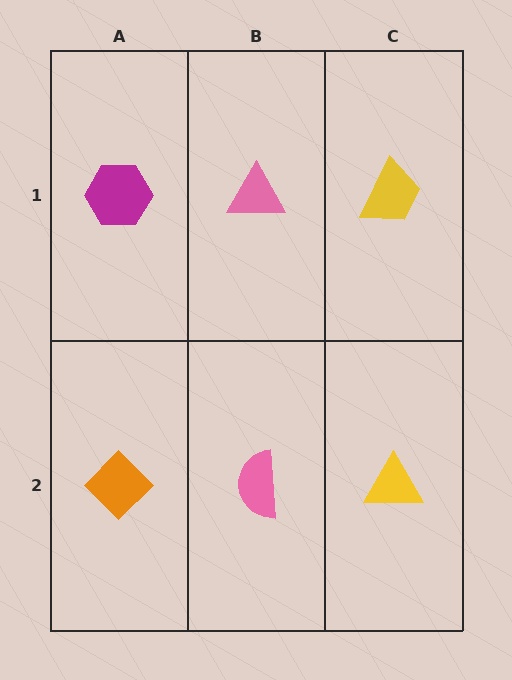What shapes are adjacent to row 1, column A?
An orange diamond (row 2, column A), a pink triangle (row 1, column B).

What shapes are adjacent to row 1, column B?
A pink semicircle (row 2, column B), a magenta hexagon (row 1, column A), a yellow trapezoid (row 1, column C).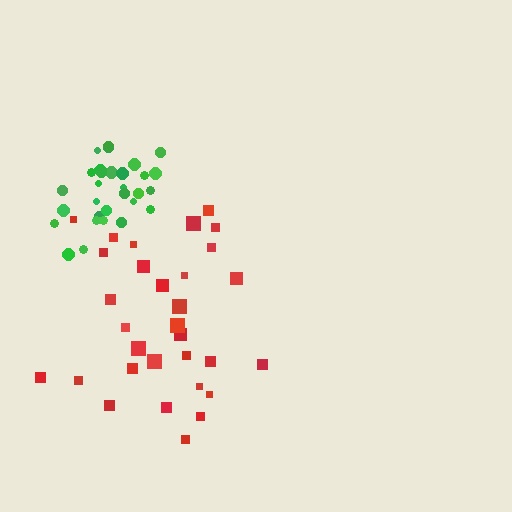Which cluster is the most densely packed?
Green.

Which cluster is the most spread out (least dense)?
Red.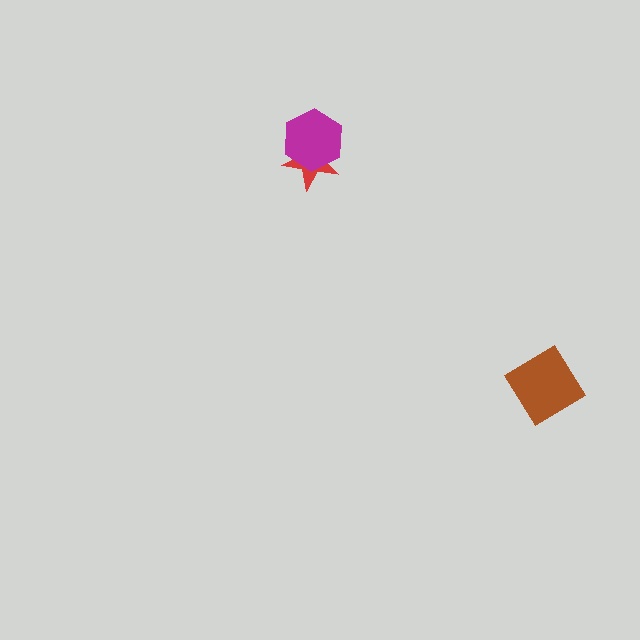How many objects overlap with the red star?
1 object overlaps with the red star.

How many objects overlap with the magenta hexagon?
1 object overlaps with the magenta hexagon.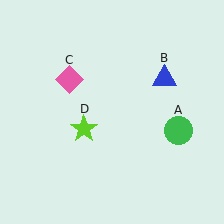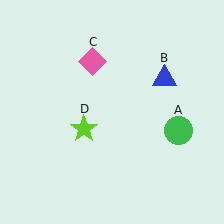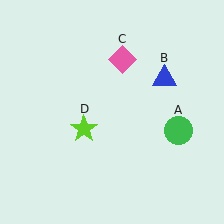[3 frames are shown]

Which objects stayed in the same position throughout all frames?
Green circle (object A) and blue triangle (object B) and lime star (object D) remained stationary.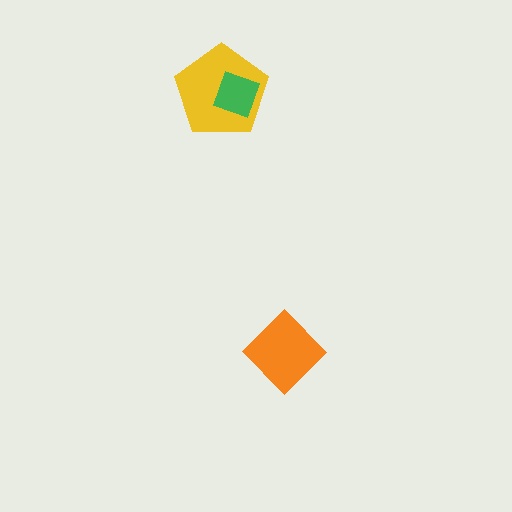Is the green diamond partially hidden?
No, no other shape covers it.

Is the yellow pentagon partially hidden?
Yes, it is partially covered by another shape.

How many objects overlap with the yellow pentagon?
1 object overlaps with the yellow pentagon.